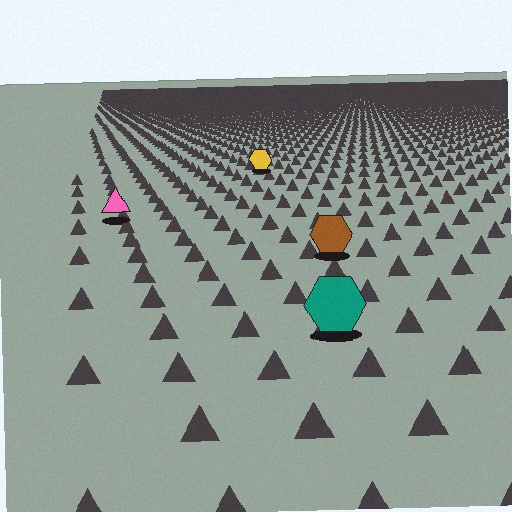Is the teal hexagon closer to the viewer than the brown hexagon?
Yes. The teal hexagon is closer — you can tell from the texture gradient: the ground texture is coarser near it.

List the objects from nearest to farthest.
From nearest to farthest: the teal hexagon, the brown hexagon, the pink triangle, the yellow hexagon.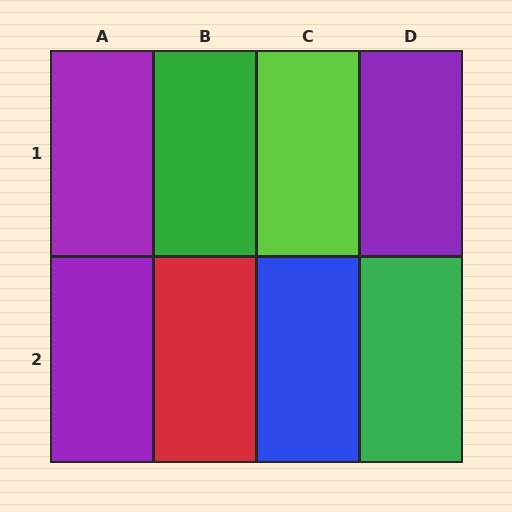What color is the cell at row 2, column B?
Red.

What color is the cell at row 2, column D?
Green.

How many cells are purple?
3 cells are purple.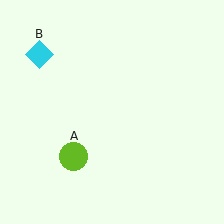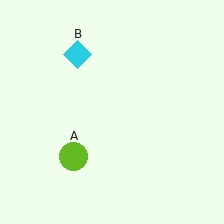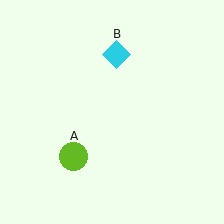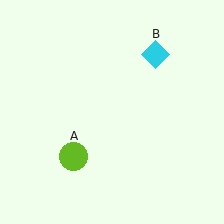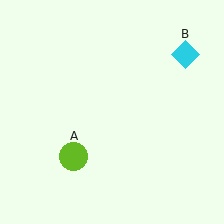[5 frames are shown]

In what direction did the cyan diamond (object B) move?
The cyan diamond (object B) moved right.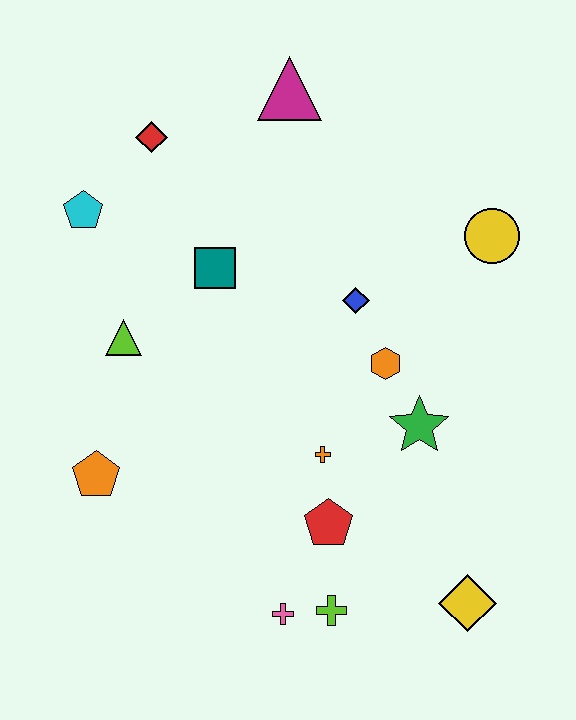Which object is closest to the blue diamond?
The orange hexagon is closest to the blue diamond.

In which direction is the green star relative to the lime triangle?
The green star is to the right of the lime triangle.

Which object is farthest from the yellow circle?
The orange pentagon is farthest from the yellow circle.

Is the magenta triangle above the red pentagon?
Yes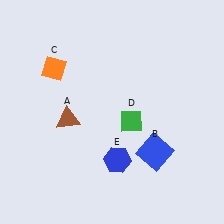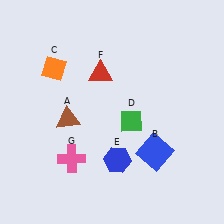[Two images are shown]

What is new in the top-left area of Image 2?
A red triangle (F) was added in the top-left area of Image 2.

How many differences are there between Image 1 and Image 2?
There are 2 differences between the two images.